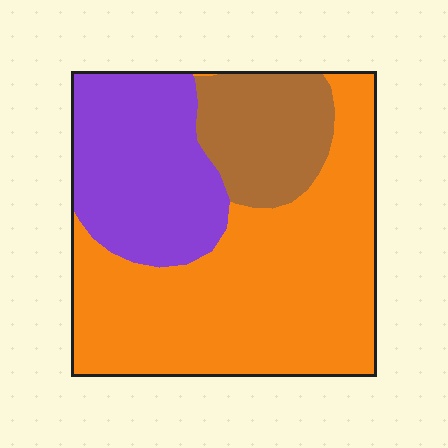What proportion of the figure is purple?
Purple covers 27% of the figure.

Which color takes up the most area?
Orange, at roughly 55%.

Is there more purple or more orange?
Orange.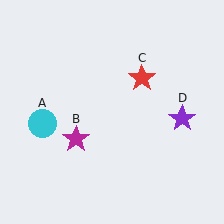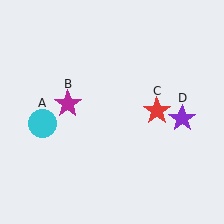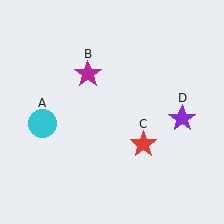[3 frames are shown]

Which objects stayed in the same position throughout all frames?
Cyan circle (object A) and purple star (object D) remained stationary.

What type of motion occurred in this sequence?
The magenta star (object B), red star (object C) rotated clockwise around the center of the scene.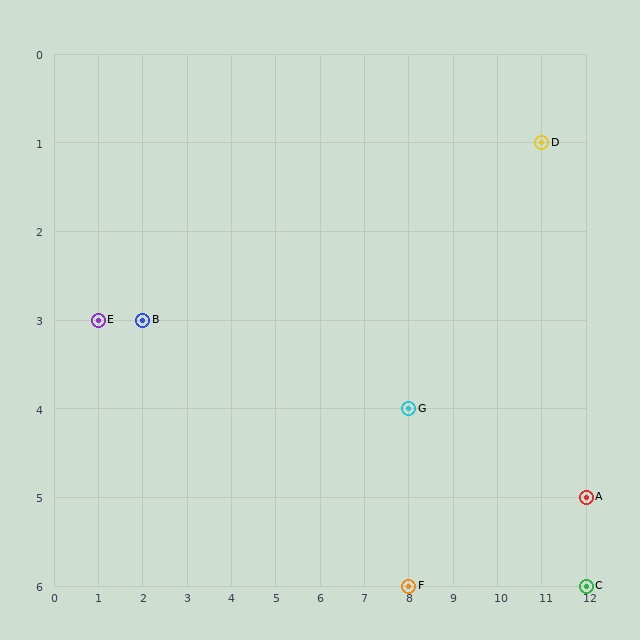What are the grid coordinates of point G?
Point G is at grid coordinates (8, 4).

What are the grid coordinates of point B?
Point B is at grid coordinates (2, 3).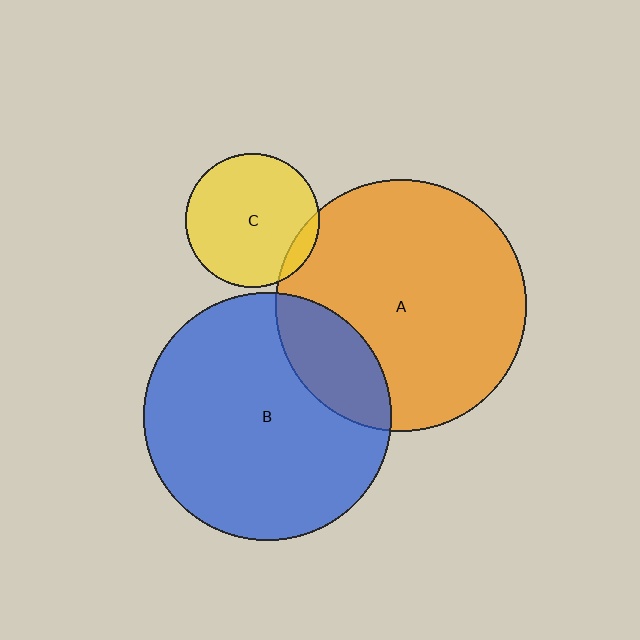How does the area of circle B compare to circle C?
Approximately 3.4 times.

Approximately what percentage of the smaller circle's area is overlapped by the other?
Approximately 10%.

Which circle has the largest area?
Circle A (orange).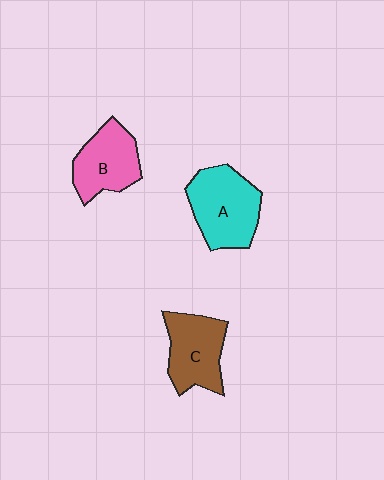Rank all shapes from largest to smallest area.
From largest to smallest: A (cyan), C (brown), B (pink).